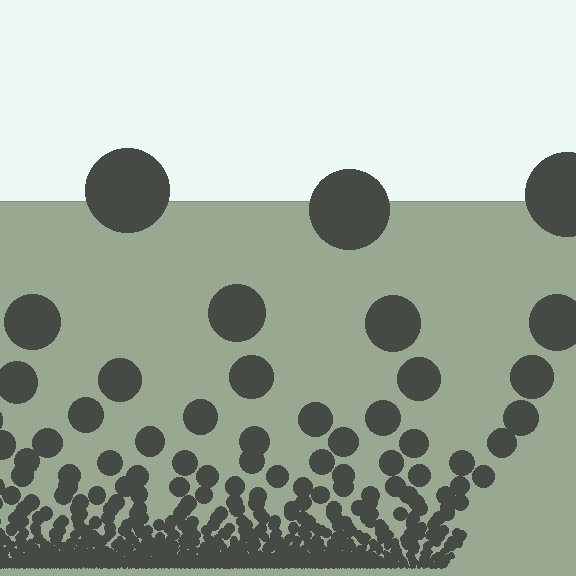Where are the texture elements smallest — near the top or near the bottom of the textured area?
Near the bottom.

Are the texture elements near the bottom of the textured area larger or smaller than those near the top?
Smaller. The gradient is inverted — elements near the bottom are smaller and denser.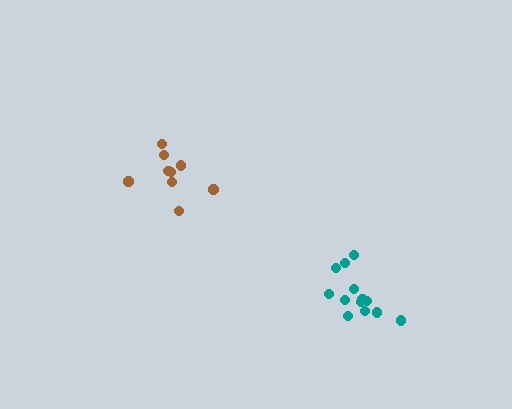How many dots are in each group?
Group 1: 9 dots, Group 2: 13 dots (22 total).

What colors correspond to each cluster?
The clusters are colored: brown, teal.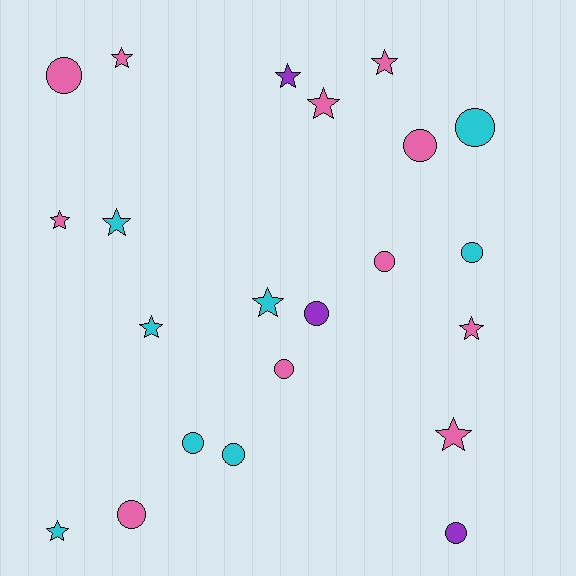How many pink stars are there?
There are 6 pink stars.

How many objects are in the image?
There are 22 objects.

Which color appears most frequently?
Pink, with 11 objects.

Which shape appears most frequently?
Star, with 11 objects.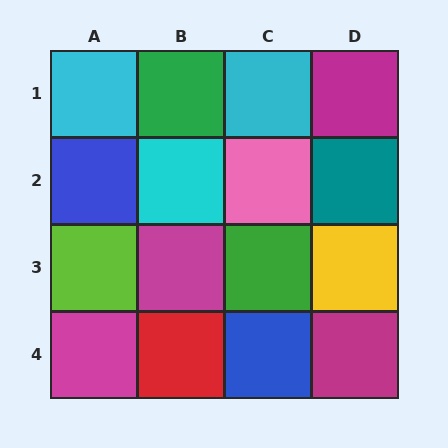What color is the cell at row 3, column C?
Green.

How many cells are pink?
1 cell is pink.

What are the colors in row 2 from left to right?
Blue, cyan, pink, teal.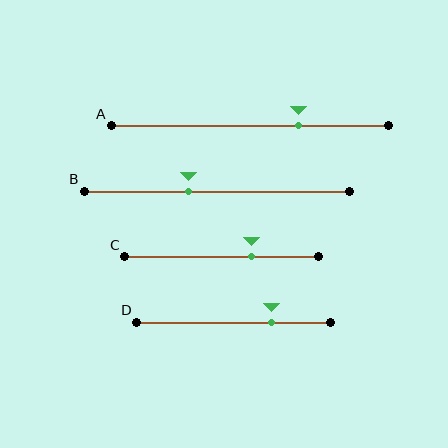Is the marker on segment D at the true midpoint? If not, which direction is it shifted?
No, the marker on segment D is shifted to the right by about 20% of the segment length.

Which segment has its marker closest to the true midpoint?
Segment B has its marker closest to the true midpoint.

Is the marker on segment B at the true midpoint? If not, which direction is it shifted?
No, the marker on segment B is shifted to the left by about 11% of the segment length.